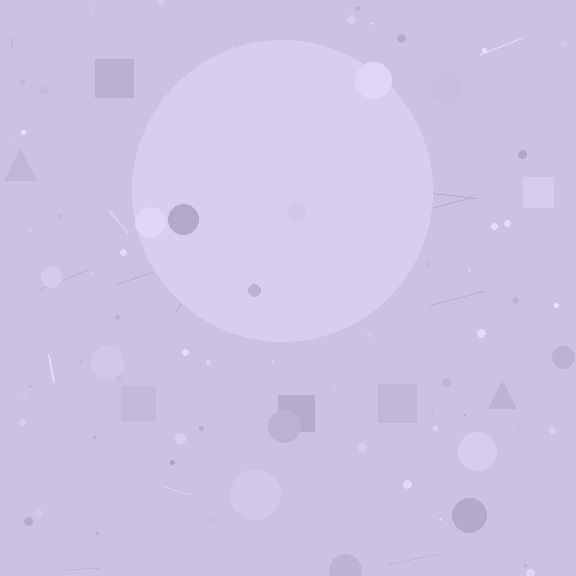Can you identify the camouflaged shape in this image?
The camouflaged shape is a circle.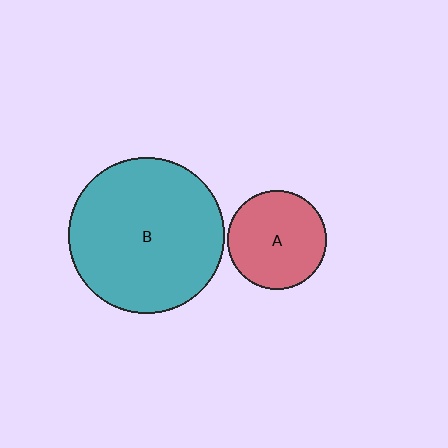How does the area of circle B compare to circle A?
Approximately 2.5 times.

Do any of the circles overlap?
No, none of the circles overlap.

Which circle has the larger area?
Circle B (teal).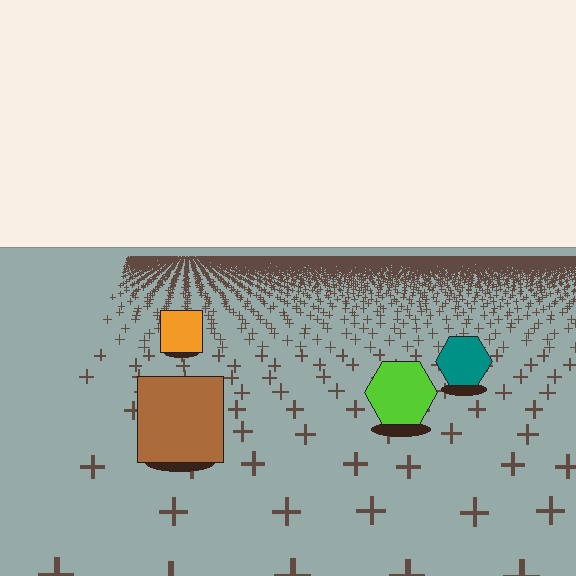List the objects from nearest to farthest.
From nearest to farthest: the brown square, the lime hexagon, the teal hexagon, the orange square.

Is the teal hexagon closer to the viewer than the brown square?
No. The brown square is closer — you can tell from the texture gradient: the ground texture is coarser near it.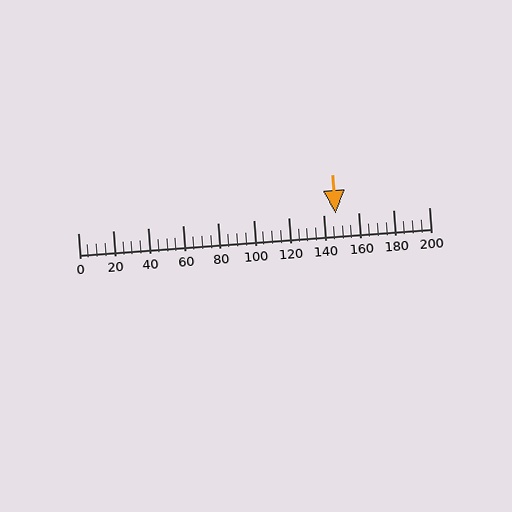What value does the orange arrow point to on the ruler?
The orange arrow points to approximately 147.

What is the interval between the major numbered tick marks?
The major tick marks are spaced 20 units apart.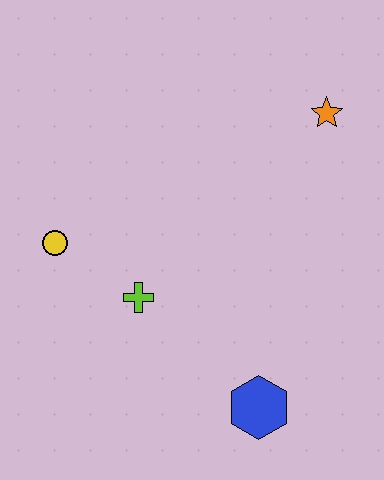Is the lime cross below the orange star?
Yes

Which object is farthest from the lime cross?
The orange star is farthest from the lime cross.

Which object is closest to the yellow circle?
The lime cross is closest to the yellow circle.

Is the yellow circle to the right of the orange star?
No